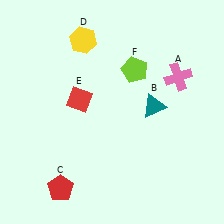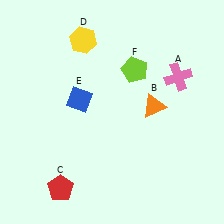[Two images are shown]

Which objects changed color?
B changed from teal to orange. E changed from red to blue.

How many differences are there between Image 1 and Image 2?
There are 2 differences between the two images.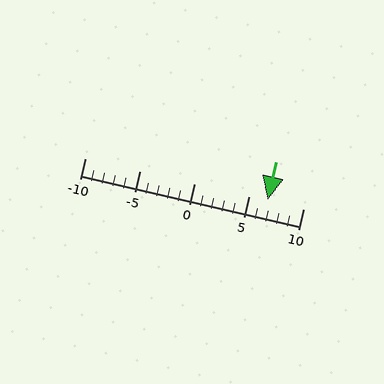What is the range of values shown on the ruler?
The ruler shows values from -10 to 10.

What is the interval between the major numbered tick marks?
The major tick marks are spaced 5 units apart.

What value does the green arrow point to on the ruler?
The green arrow points to approximately 7.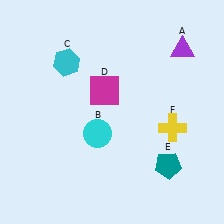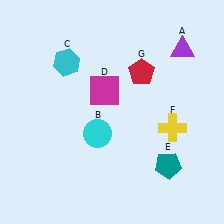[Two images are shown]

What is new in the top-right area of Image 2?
A red pentagon (G) was added in the top-right area of Image 2.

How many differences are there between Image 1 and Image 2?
There is 1 difference between the two images.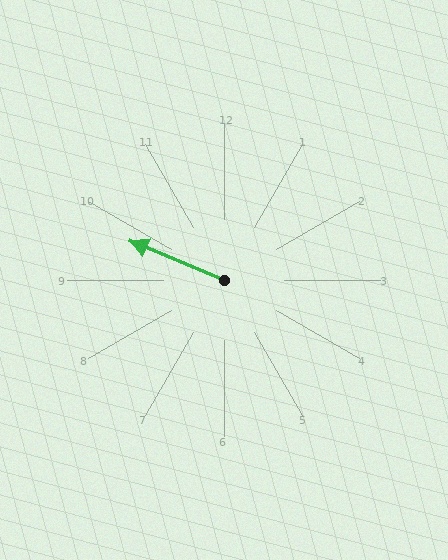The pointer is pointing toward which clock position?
Roughly 10 o'clock.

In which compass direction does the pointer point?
Northwest.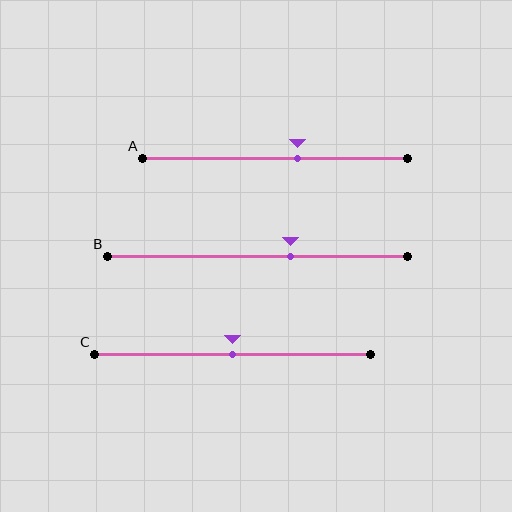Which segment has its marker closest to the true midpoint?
Segment C has its marker closest to the true midpoint.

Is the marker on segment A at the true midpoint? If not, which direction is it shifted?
No, the marker on segment A is shifted to the right by about 8% of the segment length.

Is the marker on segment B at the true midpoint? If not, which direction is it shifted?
No, the marker on segment B is shifted to the right by about 11% of the segment length.